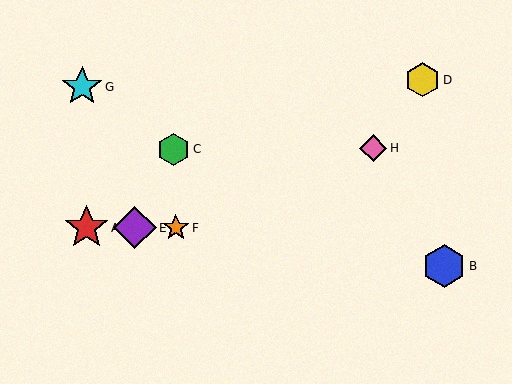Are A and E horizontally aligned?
Yes, both are at y≈228.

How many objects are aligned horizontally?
3 objects (A, E, F) are aligned horizontally.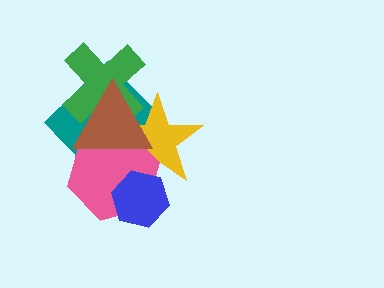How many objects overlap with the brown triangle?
4 objects overlap with the brown triangle.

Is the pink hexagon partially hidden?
Yes, it is partially covered by another shape.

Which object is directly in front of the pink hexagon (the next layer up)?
The blue hexagon is directly in front of the pink hexagon.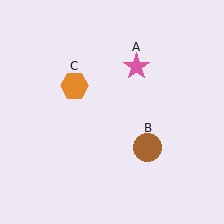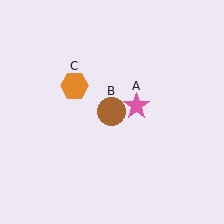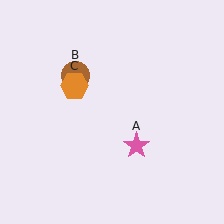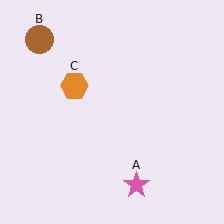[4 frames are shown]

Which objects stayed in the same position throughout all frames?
Orange hexagon (object C) remained stationary.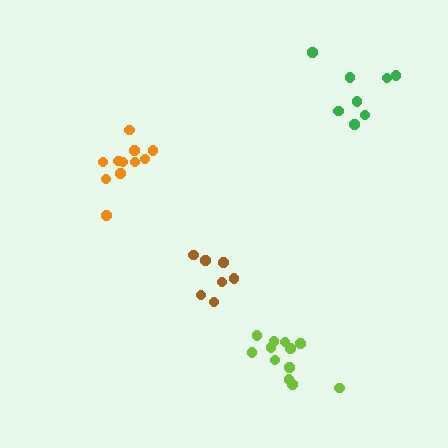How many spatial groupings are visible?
There are 4 spatial groupings.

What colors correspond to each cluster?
The clusters are colored: brown, orange, green, lime.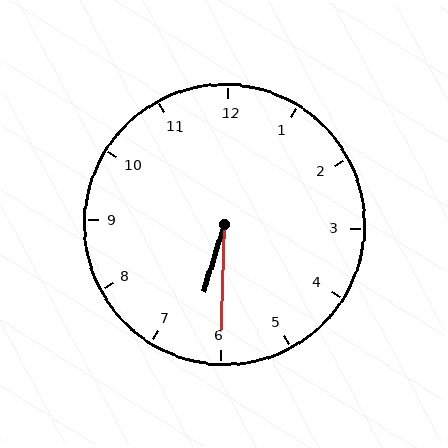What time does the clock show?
6:30.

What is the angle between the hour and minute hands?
Approximately 15 degrees.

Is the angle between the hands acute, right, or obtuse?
It is acute.